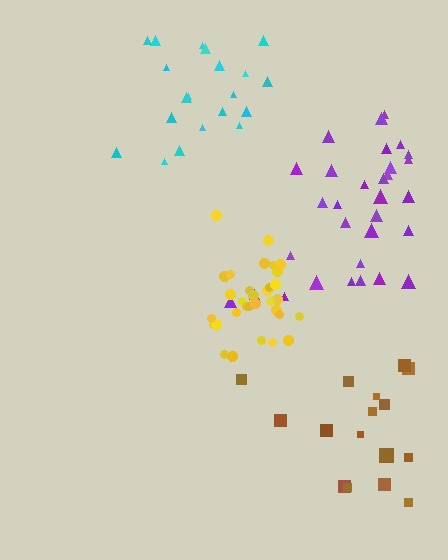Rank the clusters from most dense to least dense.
yellow, cyan, purple, brown.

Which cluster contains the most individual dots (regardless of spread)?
Yellow (32).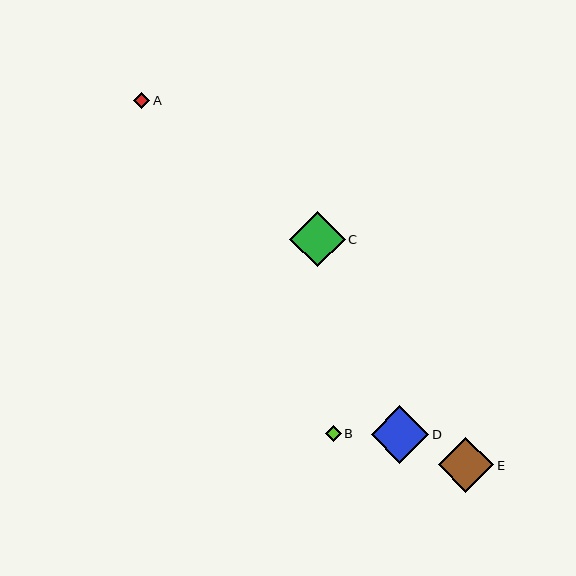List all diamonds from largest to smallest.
From largest to smallest: D, C, E, A, B.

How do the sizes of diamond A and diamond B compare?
Diamond A and diamond B are approximately the same size.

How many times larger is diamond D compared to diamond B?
Diamond D is approximately 3.7 times the size of diamond B.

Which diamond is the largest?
Diamond D is the largest with a size of approximately 58 pixels.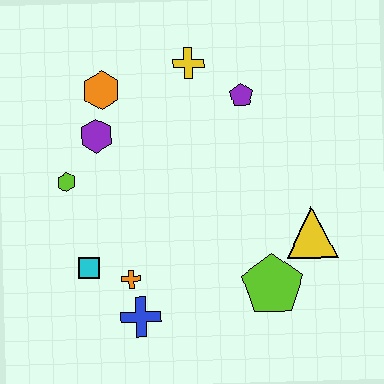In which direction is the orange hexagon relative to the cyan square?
The orange hexagon is above the cyan square.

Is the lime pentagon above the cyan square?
No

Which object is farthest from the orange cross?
The yellow cross is farthest from the orange cross.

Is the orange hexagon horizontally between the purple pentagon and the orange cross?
No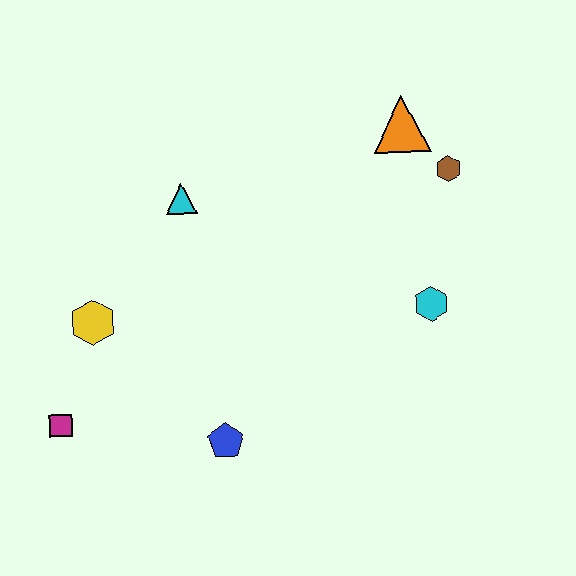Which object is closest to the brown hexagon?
The orange triangle is closest to the brown hexagon.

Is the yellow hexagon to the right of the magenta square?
Yes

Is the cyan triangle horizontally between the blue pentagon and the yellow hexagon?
Yes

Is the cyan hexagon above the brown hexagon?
No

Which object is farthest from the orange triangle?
The magenta square is farthest from the orange triangle.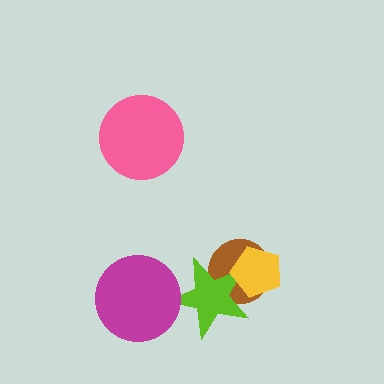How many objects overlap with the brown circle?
2 objects overlap with the brown circle.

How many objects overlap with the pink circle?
0 objects overlap with the pink circle.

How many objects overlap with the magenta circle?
1 object overlaps with the magenta circle.